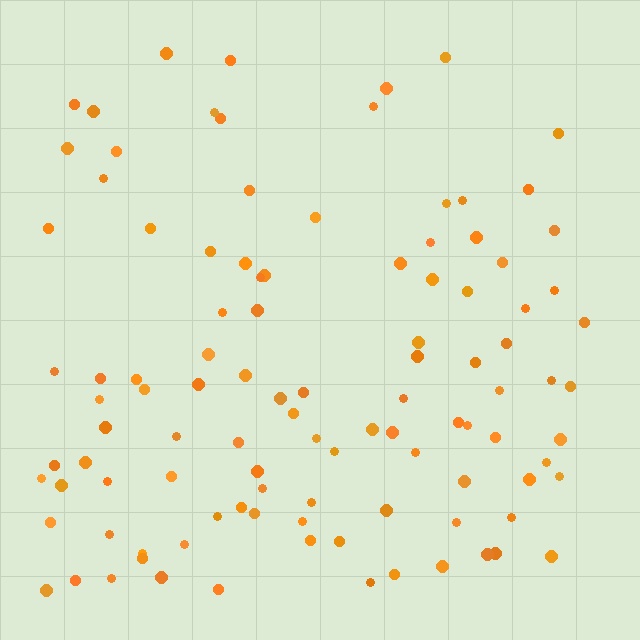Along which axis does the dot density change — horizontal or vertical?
Vertical.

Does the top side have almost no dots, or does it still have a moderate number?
Still a moderate number, just noticeably fewer than the bottom.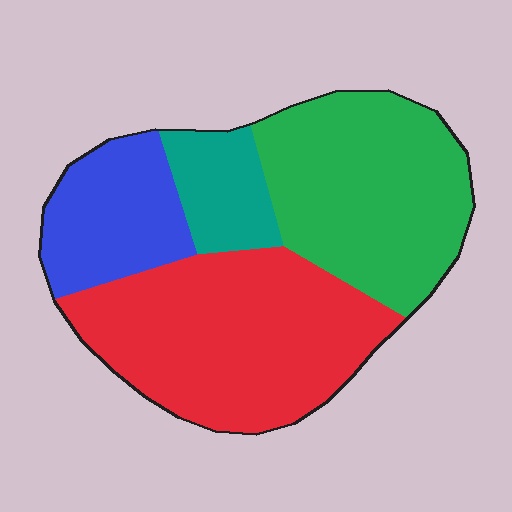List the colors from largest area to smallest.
From largest to smallest: red, green, blue, teal.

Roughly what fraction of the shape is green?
Green takes up between a third and a half of the shape.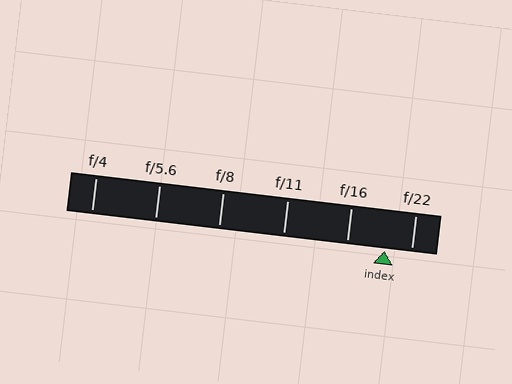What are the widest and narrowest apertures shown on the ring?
The widest aperture shown is f/4 and the narrowest is f/22.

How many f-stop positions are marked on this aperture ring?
There are 6 f-stop positions marked.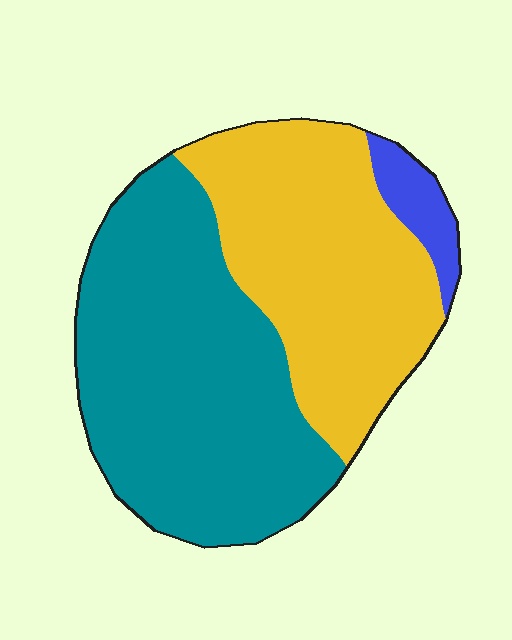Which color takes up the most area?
Teal, at roughly 55%.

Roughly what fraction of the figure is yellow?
Yellow takes up between a third and a half of the figure.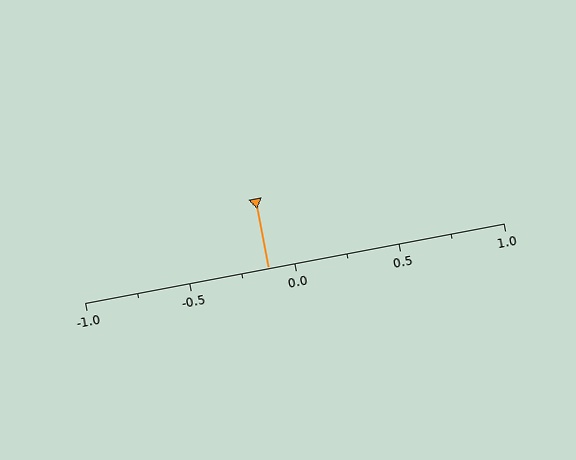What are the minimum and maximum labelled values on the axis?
The axis runs from -1.0 to 1.0.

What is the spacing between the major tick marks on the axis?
The major ticks are spaced 0.5 apart.